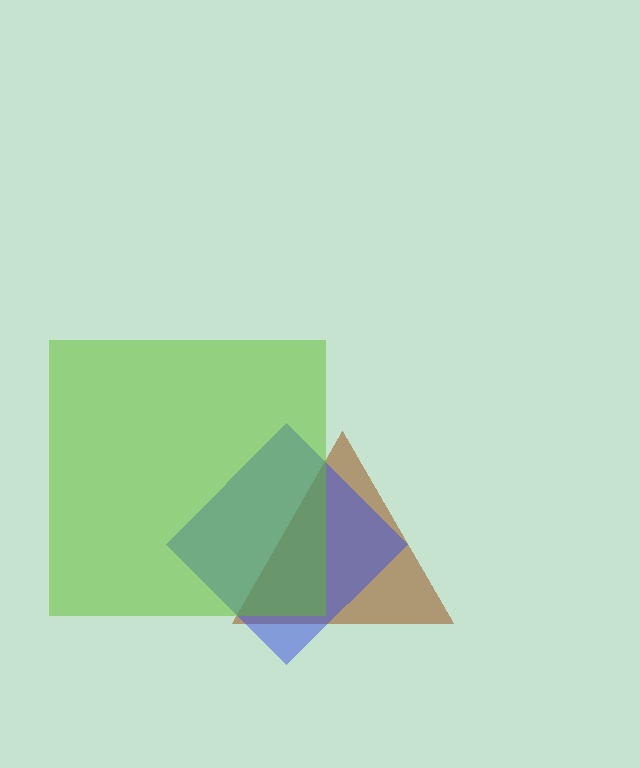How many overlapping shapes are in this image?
There are 3 overlapping shapes in the image.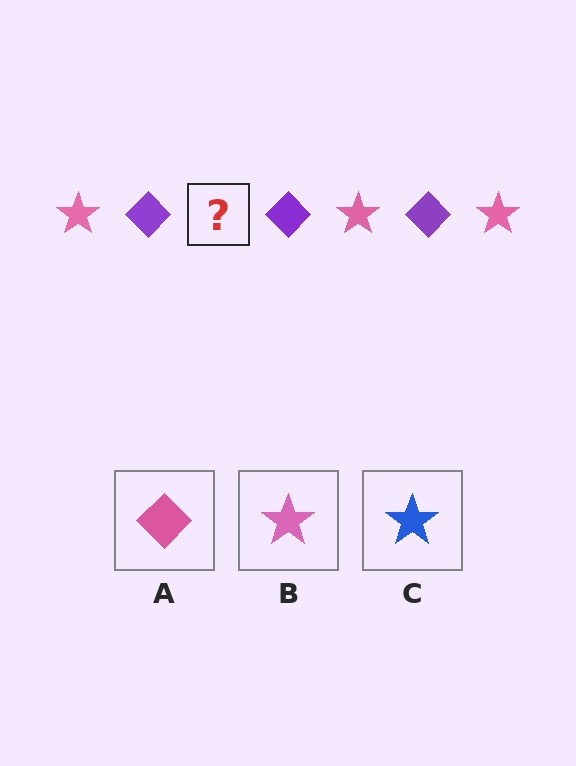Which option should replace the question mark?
Option B.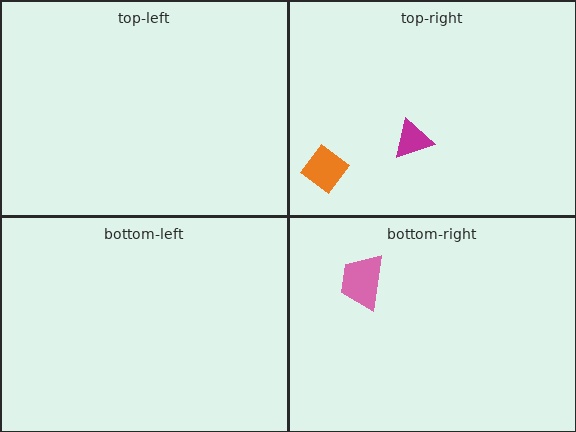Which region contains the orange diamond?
The top-right region.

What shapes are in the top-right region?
The orange diamond, the magenta triangle.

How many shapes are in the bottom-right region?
1.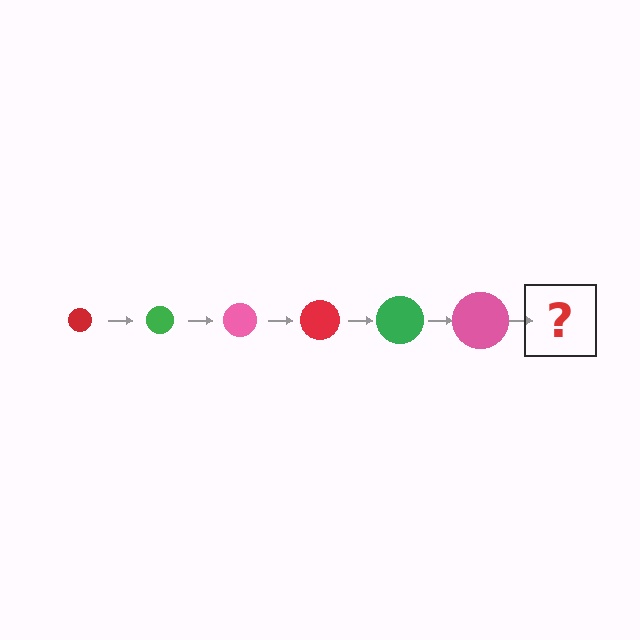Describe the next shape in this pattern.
It should be a red circle, larger than the previous one.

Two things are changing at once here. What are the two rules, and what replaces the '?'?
The two rules are that the circle grows larger each step and the color cycles through red, green, and pink. The '?' should be a red circle, larger than the previous one.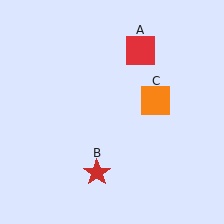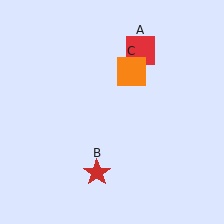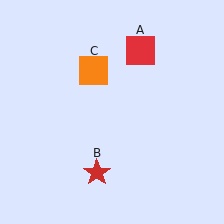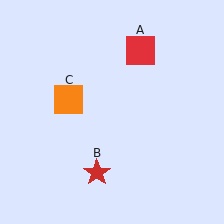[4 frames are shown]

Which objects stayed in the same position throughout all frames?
Red square (object A) and red star (object B) remained stationary.